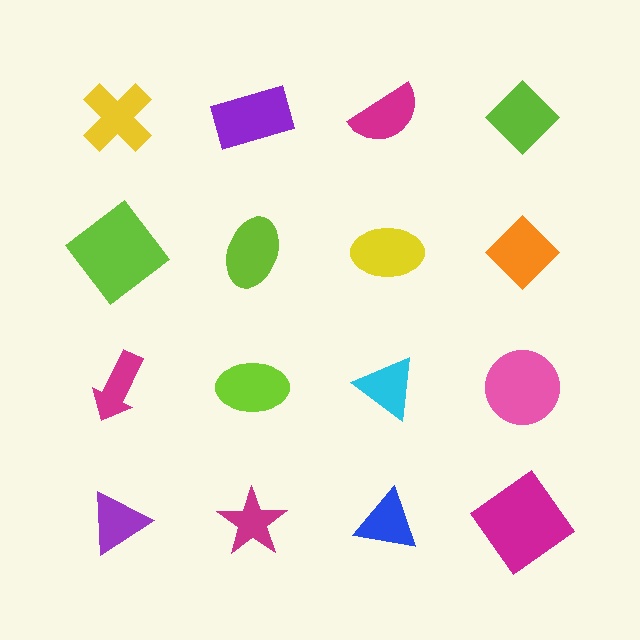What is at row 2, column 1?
A lime diamond.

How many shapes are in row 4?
4 shapes.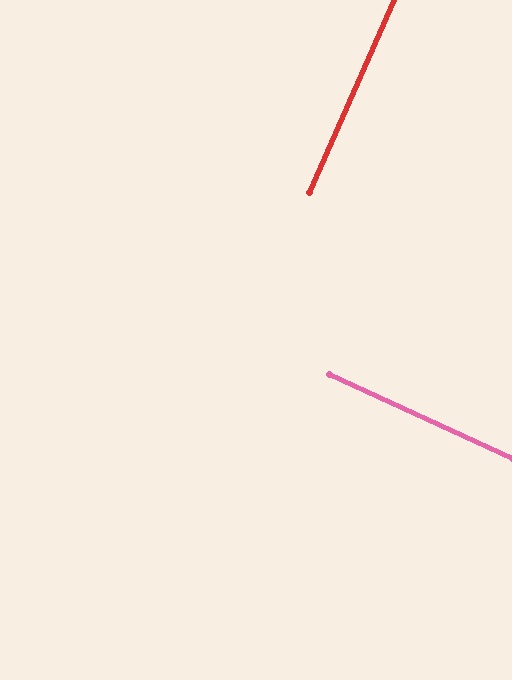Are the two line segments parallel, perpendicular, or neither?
Perpendicular — they meet at approximately 89°.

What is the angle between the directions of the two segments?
Approximately 89 degrees.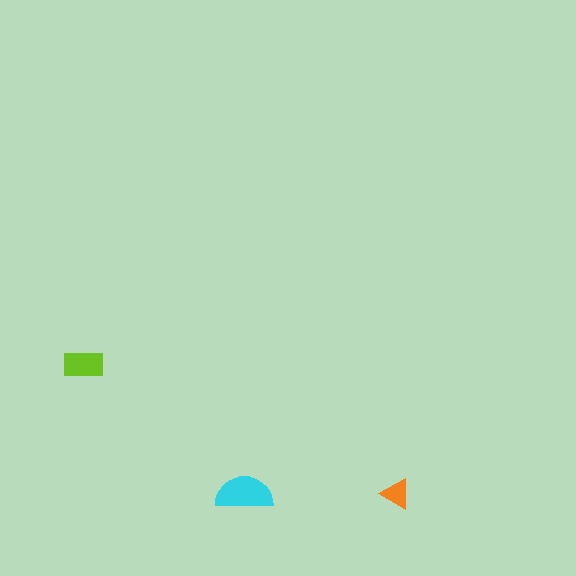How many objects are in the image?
There are 3 objects in the image.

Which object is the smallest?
The orange triangle.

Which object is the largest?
The cyan semicircle.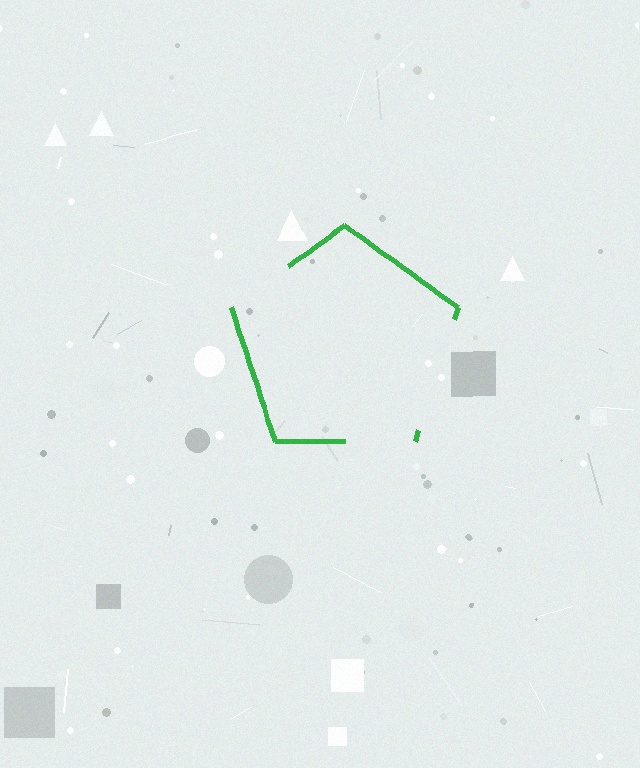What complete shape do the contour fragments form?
The contour fragments form a pentagon.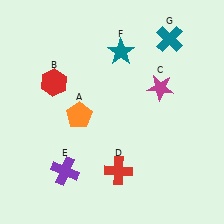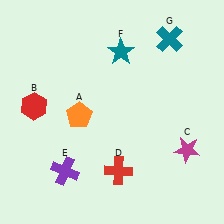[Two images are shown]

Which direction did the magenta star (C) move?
The magenta star (C) moved down.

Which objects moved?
The objects that moved are: the red hexagon (B), the magenta star (C).